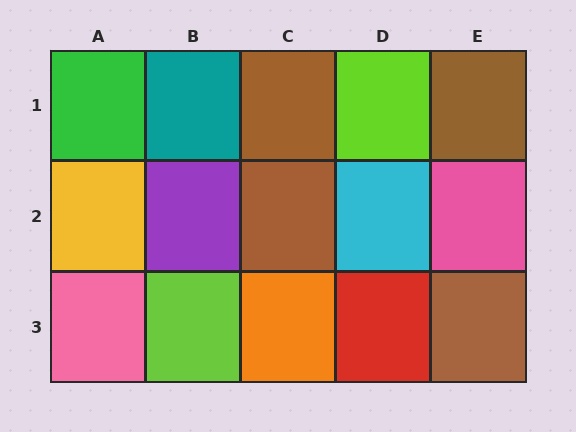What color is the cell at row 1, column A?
Green.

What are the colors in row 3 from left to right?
Pink, lime, orange, red, brown.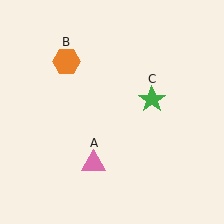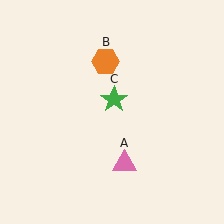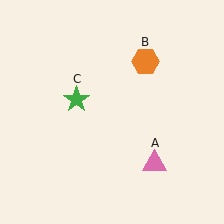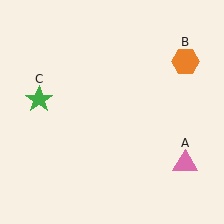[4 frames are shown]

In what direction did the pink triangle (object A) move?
The pink triangle (object A) moved right.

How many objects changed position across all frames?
3 objects changed position: pink triangle (object A), orange hexagon (object B), green star (object C).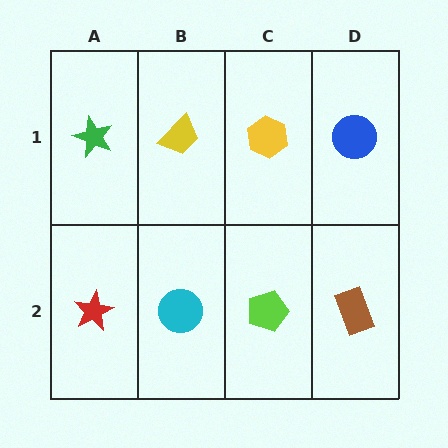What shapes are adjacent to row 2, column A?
A green star (row 1, column A), a cyan circle (row 2, column B).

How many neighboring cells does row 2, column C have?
3.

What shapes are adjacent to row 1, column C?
A lime pentagon (row 2, column C), a yellow trapezoid (row 1, column B), a blue circle (row 1, column D).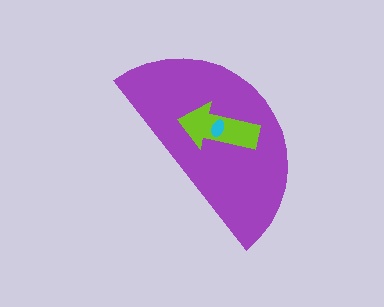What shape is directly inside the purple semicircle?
The lime arrow.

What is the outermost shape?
The purple semicircle.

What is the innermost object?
The cyan ellipse.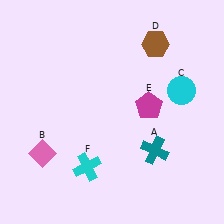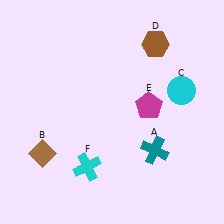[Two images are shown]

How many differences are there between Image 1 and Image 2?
There is 1 difference between the two images.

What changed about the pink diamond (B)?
In Image 1, B is pink. In Image 2, it changed to brown.